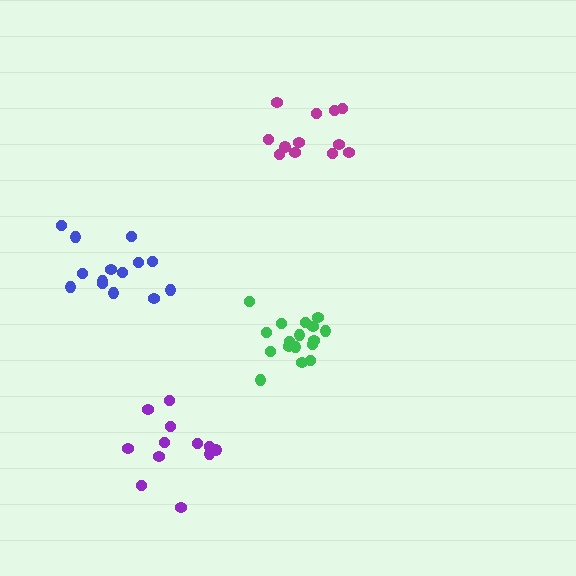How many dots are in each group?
Group 1: 12 dots, Group 2: 17 dots, Group 3: 12 dots, Group 4: 14 dots (55 total).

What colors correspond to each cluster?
The clusters are colored: magenta, green, purple, blue.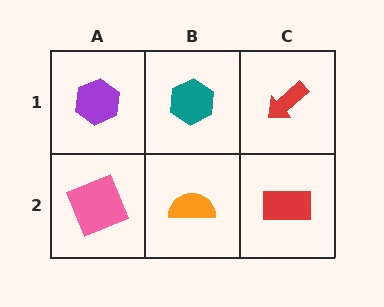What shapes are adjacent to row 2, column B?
A teal hexagon (row 1, column B), a pink square (row 2, column A), a red rectangle (row 2, column C).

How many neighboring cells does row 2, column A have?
2.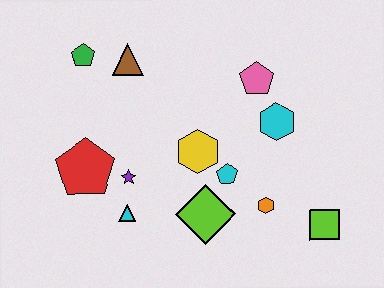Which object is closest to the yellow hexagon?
The cyan pentagon is closest to the yellow hexagon.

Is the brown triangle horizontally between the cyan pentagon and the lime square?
No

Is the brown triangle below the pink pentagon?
No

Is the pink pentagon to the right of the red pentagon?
Yes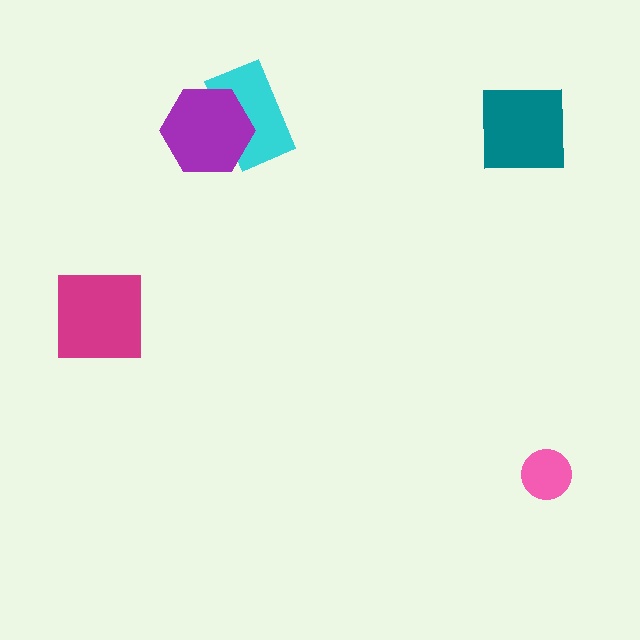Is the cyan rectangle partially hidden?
Yes, it is partially covered by another shape.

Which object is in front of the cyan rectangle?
The purple hexagon is in front of the cyan rectangle.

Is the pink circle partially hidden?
No, no other shape covers it.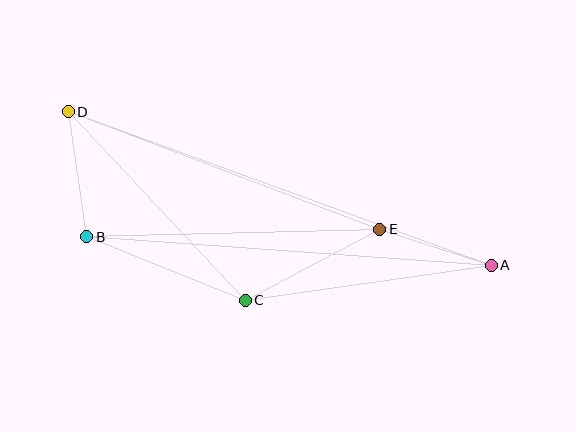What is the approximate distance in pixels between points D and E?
The distance between D and E is approximately 333 pixels.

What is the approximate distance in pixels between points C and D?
The distance between C and D is approximately 259 pixels.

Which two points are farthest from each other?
Points A and D are farthest from each other.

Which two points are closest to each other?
Points A and E are closest to each other.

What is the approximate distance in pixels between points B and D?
The distance between B and D is approximately 127 pixels.